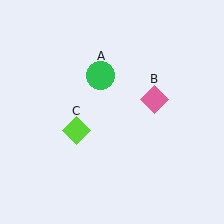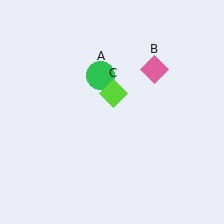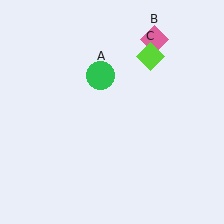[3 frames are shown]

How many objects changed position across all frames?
2 objects changed position: pink diamond (object B), lime diamond (object C).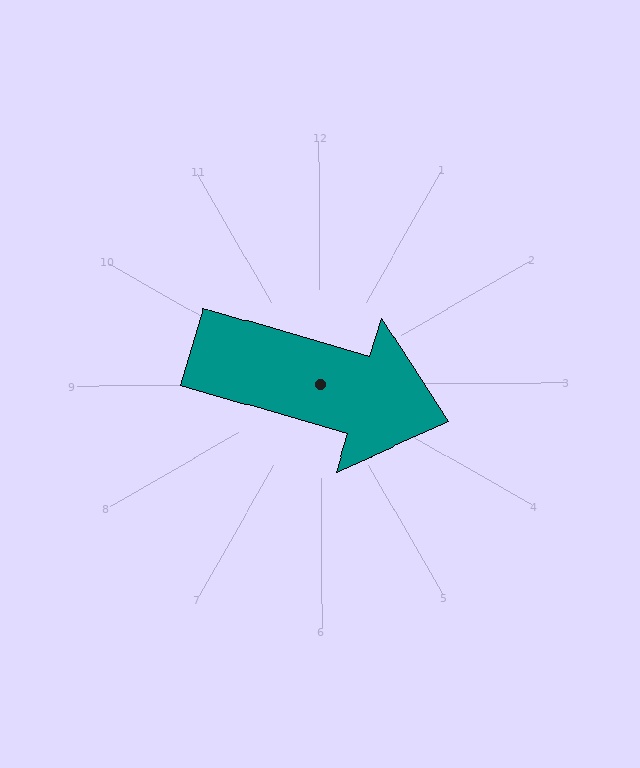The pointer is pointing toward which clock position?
Roughly 4 o'clock.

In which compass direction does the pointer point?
East.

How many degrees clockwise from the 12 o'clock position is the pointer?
Approximately 107 degrees.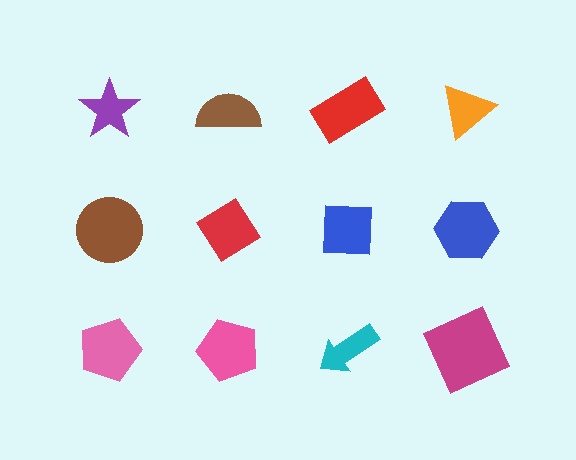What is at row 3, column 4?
A magenta square.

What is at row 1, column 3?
A red rectangle.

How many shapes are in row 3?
4 shapes.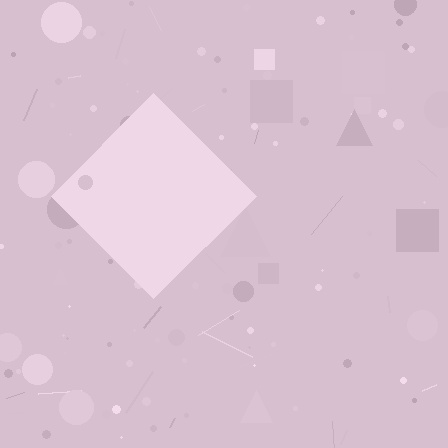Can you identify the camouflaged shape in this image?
The camouflaged shape is a diamond.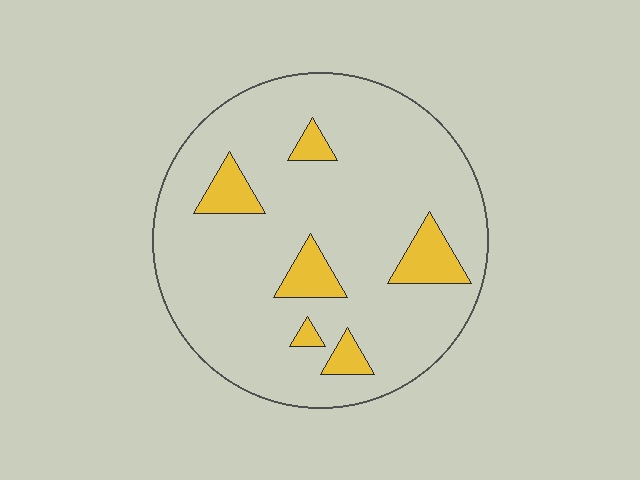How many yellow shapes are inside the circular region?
6.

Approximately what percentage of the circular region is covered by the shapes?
Approximately 10%.